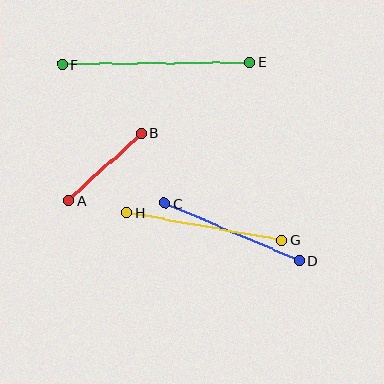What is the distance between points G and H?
The distance is approximately 158 pixels.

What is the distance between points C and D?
The distance is approximately 146 pixels.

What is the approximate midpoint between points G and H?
The midpoint is at approximately (204, 226) pixels.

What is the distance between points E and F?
The distance is approximately 188 pixels.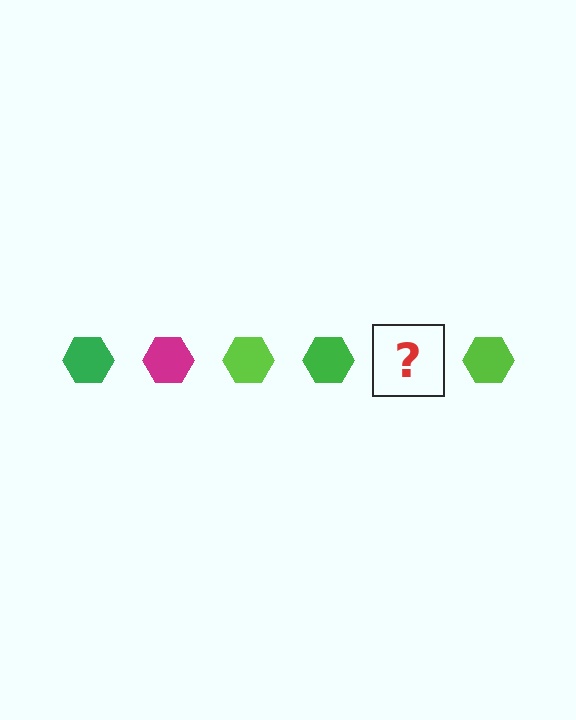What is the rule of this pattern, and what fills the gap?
The rule is that the pattern cycles through green, magenta, lime hexagons. The gap should be filled with a magenta hexagon.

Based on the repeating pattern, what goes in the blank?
The blank should be a magenta hexagon.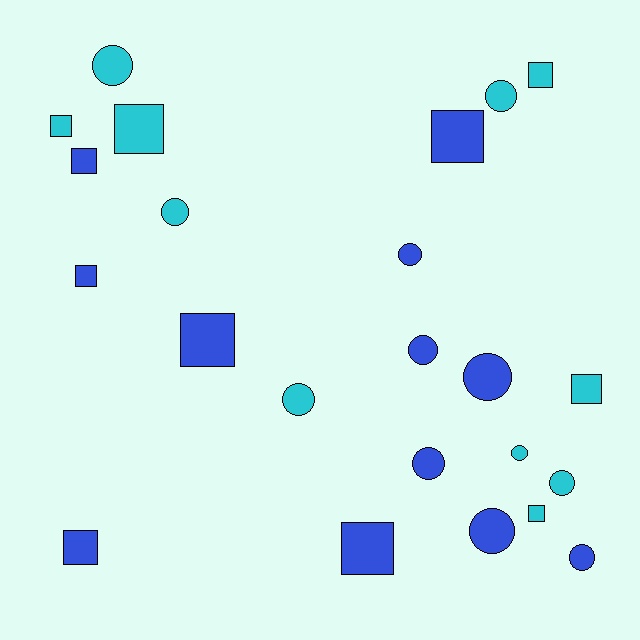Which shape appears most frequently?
Circle, with 12 objects.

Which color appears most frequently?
Blue, with 12 objects.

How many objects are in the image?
There are 23 objects.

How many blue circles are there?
There are 6 blue circles.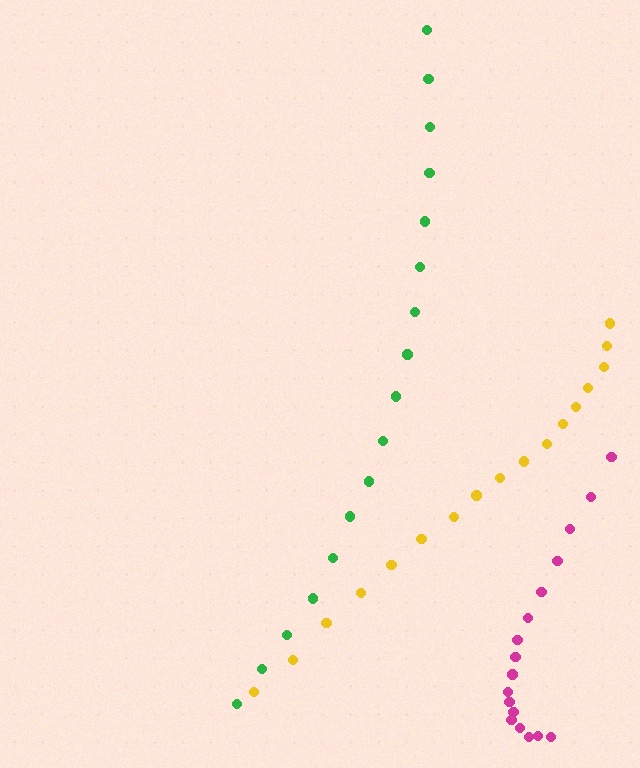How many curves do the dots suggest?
There are 3 distinct paths.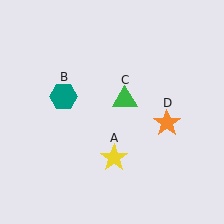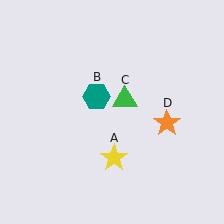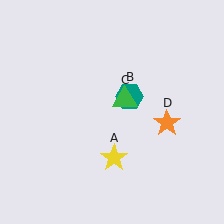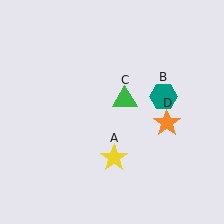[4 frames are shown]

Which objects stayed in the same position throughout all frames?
Yellow star (object A) and green triangle (object C) and orange star (object D) remained stationary.